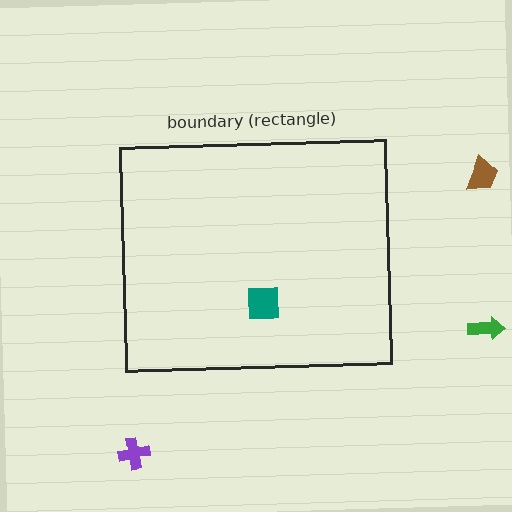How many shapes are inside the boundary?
1 inside, 3 outside.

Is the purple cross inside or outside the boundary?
Outside.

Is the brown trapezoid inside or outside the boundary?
Outside.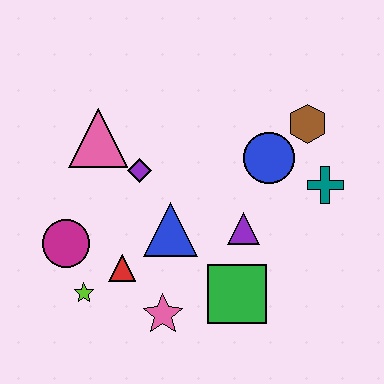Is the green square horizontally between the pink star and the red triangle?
No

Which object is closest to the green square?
The purple triangle is closest to the green square.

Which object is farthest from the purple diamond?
The teal cross is farthest from the purple diamond.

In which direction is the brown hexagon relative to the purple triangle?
The brown hexagon is above the purple triangle.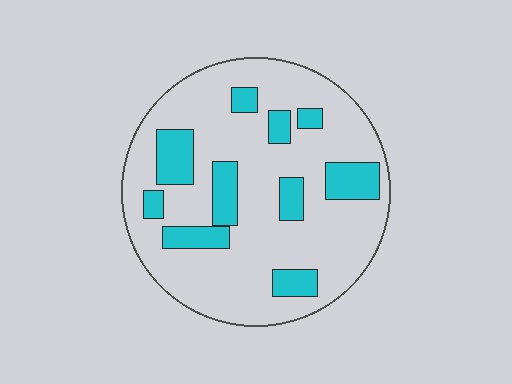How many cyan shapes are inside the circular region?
10.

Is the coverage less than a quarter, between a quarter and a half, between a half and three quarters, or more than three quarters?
Less than a quarter.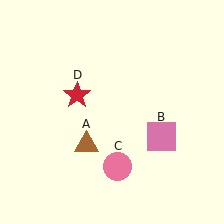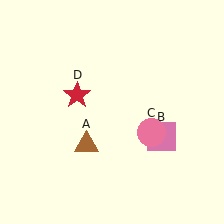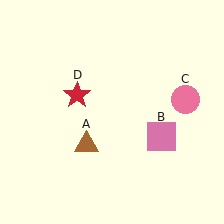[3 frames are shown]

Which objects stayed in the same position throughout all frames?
Brown triangle (object A) and pink square (object B) and red star (object D) remained stationary.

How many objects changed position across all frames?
1 object changed position: pink circle (object C).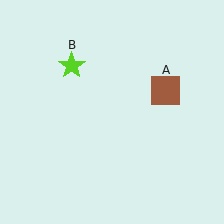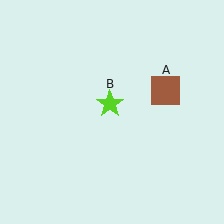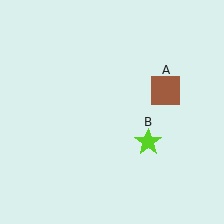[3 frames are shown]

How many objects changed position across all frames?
1 object changed position: lime star (object B).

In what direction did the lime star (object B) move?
The lime star (object B) moved down and to the right.